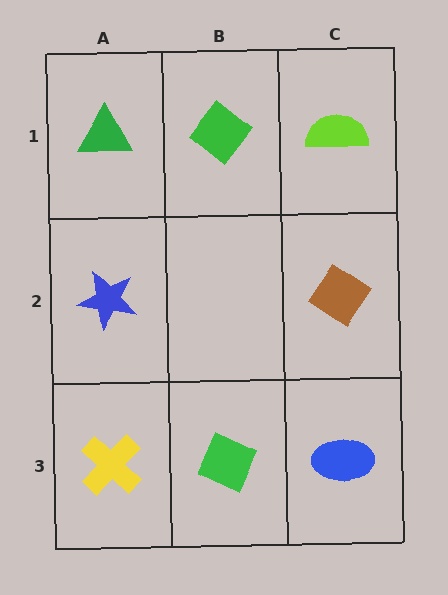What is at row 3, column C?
A blue ellipse.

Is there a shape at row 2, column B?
No, that cell is empty.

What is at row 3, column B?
A green diamond.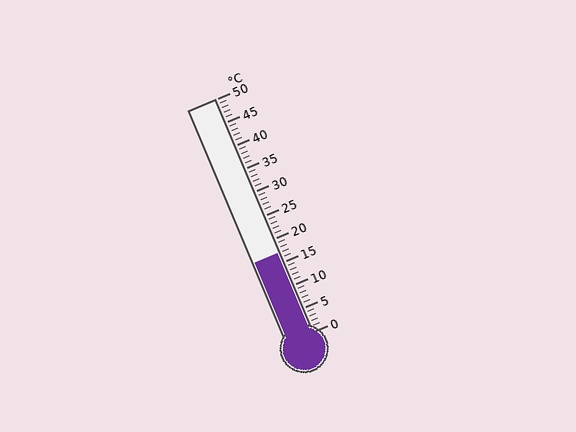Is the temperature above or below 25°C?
The temperature is below 25°C.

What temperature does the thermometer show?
The thermometer shows approximately 17°C.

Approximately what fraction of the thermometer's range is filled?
The thermometer is filled to approximately 35% of its range.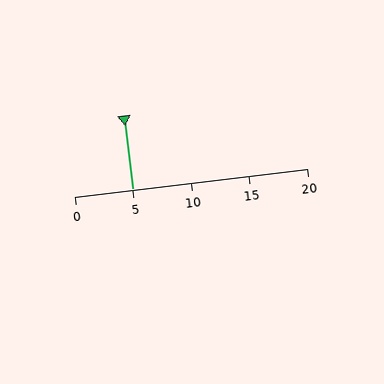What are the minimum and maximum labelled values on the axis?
The axis runs from 0 to 20.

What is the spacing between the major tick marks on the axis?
The major ticks are spaced 5 apart.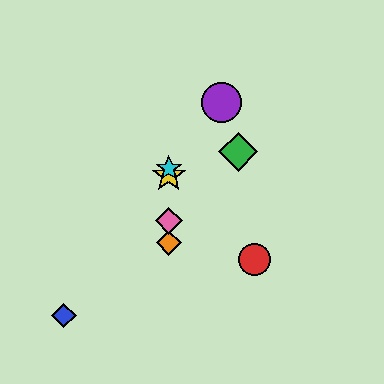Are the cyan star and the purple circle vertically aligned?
No, the cyan star is at x≈169 and the purple circle is at x≈221.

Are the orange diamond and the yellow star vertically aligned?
Yes, both are at x≈169.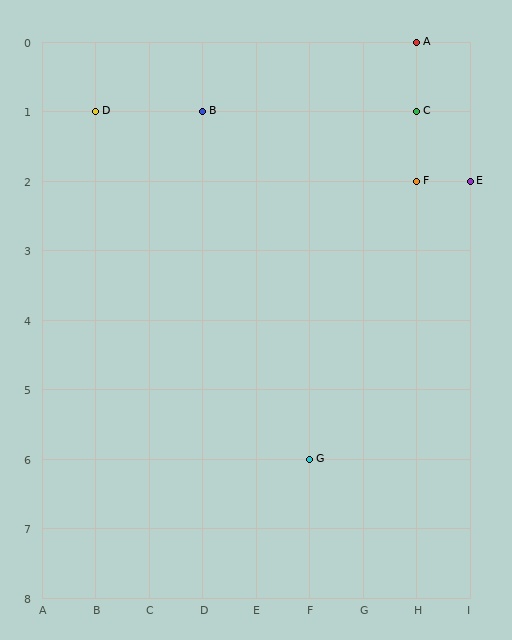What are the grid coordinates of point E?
Point E is at grid coordinates (I, 2).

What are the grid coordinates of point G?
Point G is at grid coordinates (F, 6).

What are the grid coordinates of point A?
Point A is at grid coordinates (H, 0).